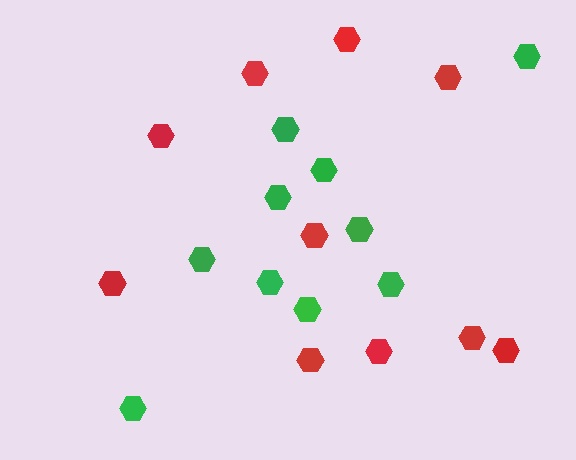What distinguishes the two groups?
There are 2 groups: one group of green hexagons (10) and one group of red hexagons (10).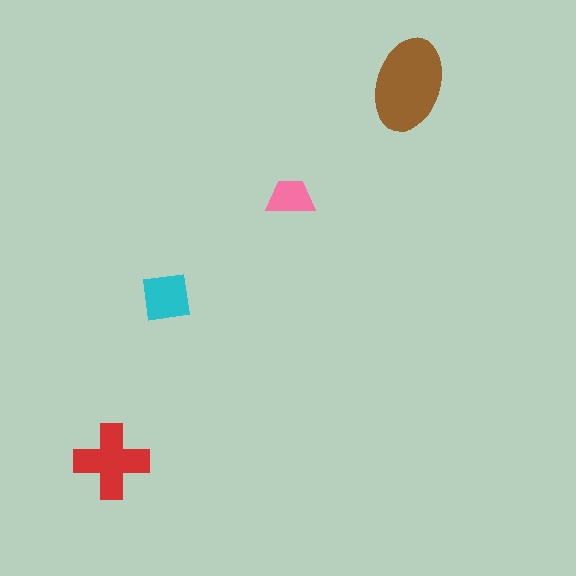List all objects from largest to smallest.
The brown ellipse, the red cross, the cyan square, the pink trapezoid.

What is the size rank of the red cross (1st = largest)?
2nd.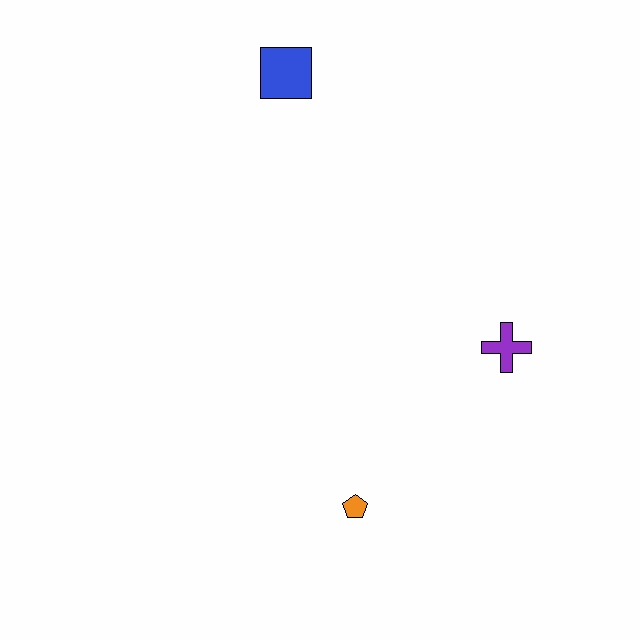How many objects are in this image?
There are 3 objects.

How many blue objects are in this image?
There is 1 blue object.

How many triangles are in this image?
There are no triangles.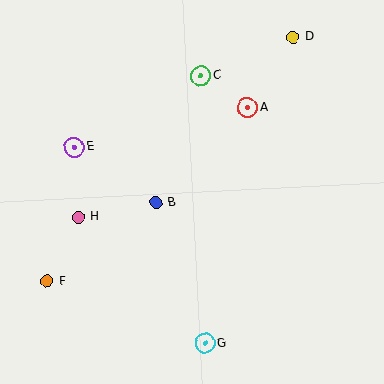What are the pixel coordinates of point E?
Point E is at (74, 147).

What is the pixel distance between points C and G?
The distance between C and G is 267 pixels.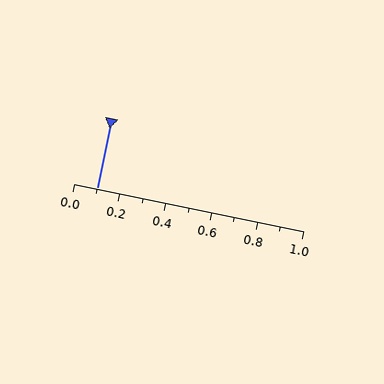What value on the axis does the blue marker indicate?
The marker indicates approximately 0.1.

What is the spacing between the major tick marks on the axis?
The major ticks are spaced 0.2 apart.